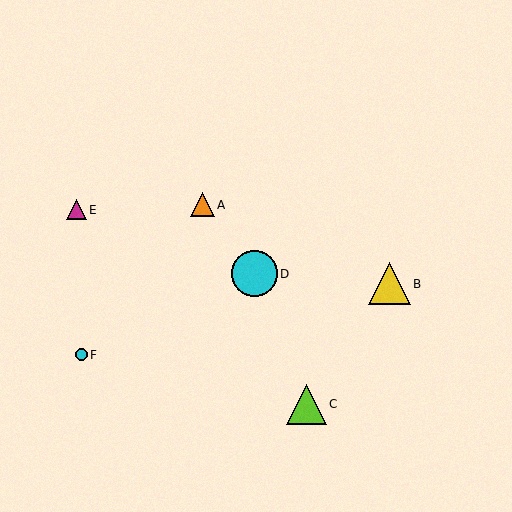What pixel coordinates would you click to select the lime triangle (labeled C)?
Click at (306, 404) to select the lime triangle C.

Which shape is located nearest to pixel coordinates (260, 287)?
The cyan circle (labeled D) at (255, 274) is nearest to that location.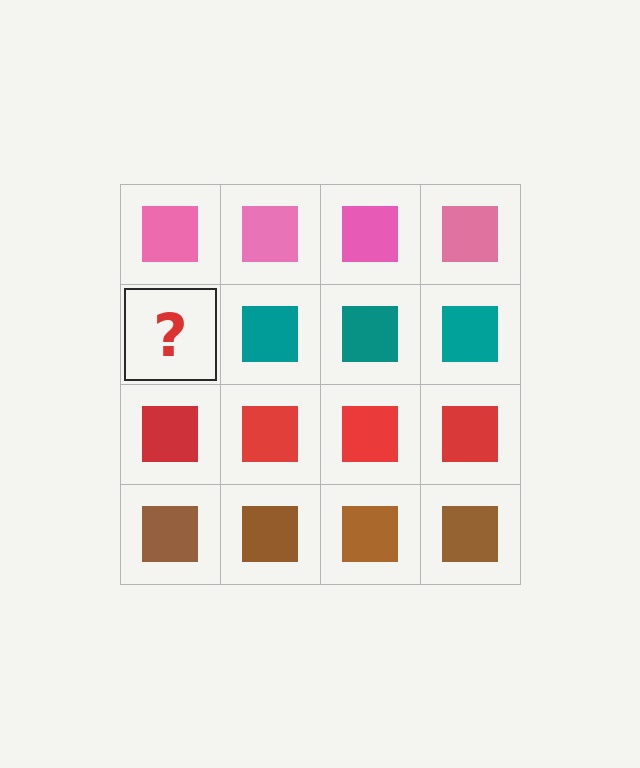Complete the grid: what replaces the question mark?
The question mark should be replaced with a teal square.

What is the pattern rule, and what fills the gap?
The rule is that each row has a consistent color. The gap should be filled with a teal square.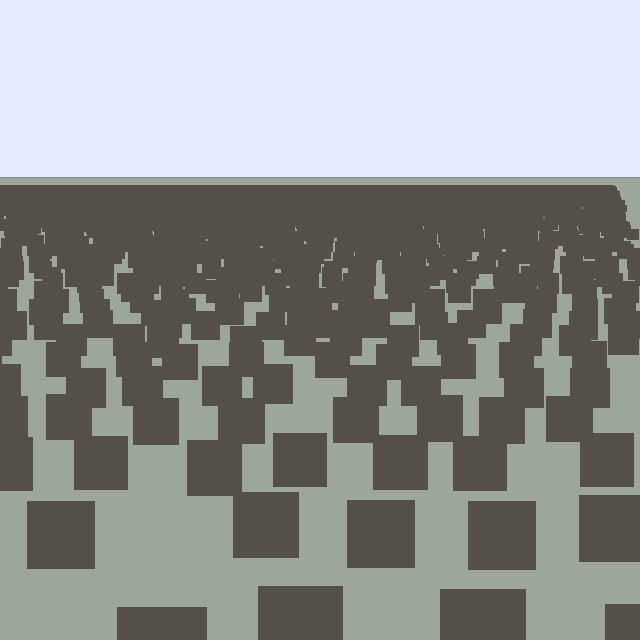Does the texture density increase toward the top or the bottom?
Density increases toward the top.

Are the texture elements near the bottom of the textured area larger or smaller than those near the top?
Larger. Near the bottom, elements are closer to the viewer and appear at a bigger on-screen size.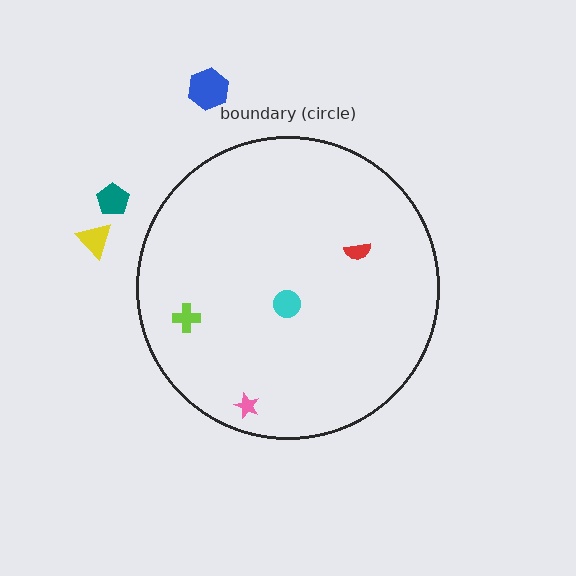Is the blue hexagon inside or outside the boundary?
Outside.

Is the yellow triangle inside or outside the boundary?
Outside.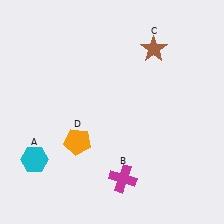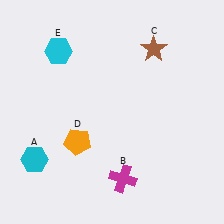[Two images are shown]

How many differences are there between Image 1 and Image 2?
There is 1 difference between the two images.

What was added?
A cyan hexagon (E) was added in Image 2.